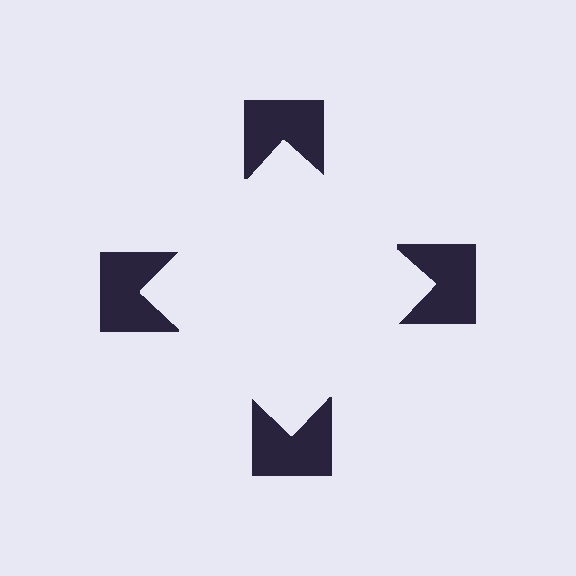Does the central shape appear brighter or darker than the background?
It typically appears slightly brighter than the background, even though no actual brightness change is drawn.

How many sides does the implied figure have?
4 sides.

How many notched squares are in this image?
There are 4 — one at each vertex of the illusory square.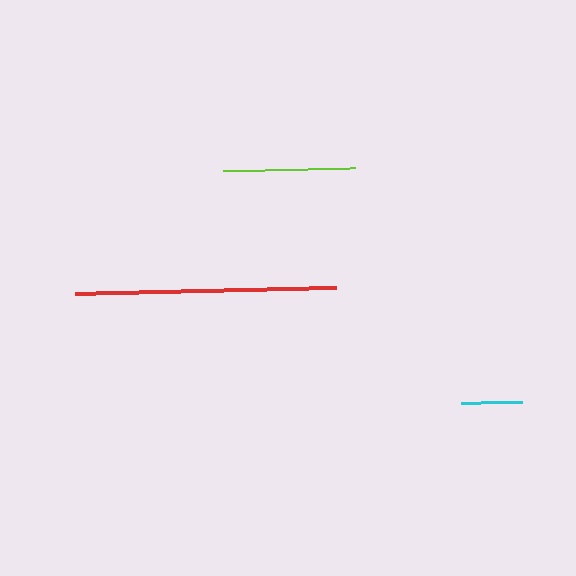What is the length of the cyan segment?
The cyan segment is approximately 61 pixels long.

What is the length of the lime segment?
The lime segment is approximately 132 pixels long.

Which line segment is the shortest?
The cyan line is the shortest at approximately 61 pixels.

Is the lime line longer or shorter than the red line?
The red line is longer than the lime line.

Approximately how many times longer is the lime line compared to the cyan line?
The lime line is approximately 2.2 times the length of the cyan line.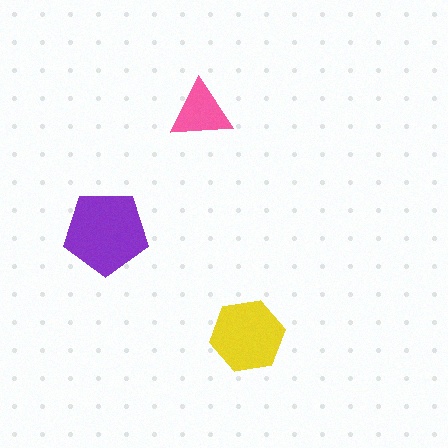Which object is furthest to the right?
The yellow hexagon is rightmost.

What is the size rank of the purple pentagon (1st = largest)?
1st.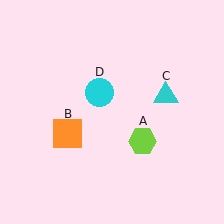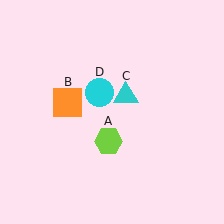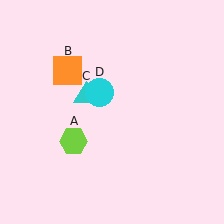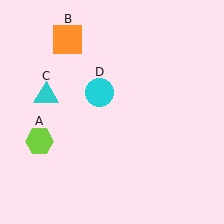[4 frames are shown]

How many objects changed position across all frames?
3 objects changed position: lime hexagon (object A), orange square (object B), cyan triangle (object C).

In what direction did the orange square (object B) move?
The orange square (object B) moved up.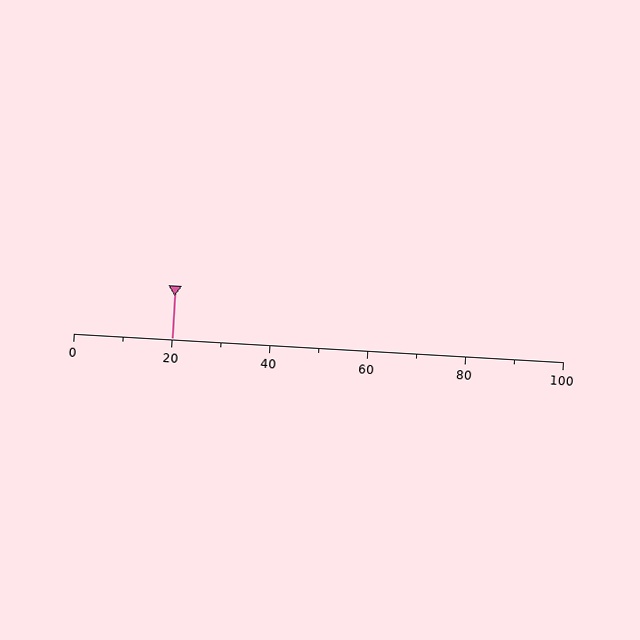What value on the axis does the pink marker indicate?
The marker indicates approximately 20.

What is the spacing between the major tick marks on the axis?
The major ticks are spaced 20 apart.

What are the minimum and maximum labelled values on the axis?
The axis runs from 0 to 100.